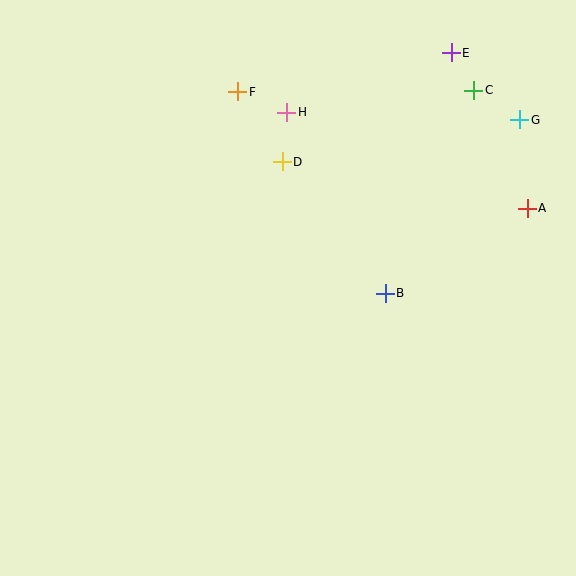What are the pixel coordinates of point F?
Point F is at (238, 92).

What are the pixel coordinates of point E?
Point E is at (451, 53).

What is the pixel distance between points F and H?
The distance between F and H is 53 pixels.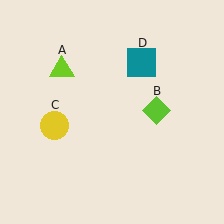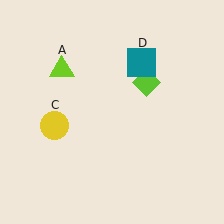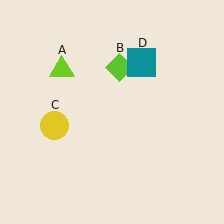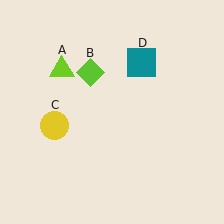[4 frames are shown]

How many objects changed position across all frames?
1 object changed position: lime diamond (object B).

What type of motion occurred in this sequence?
The lime diamond (object B) rotated counterclockwise around the center of the scene.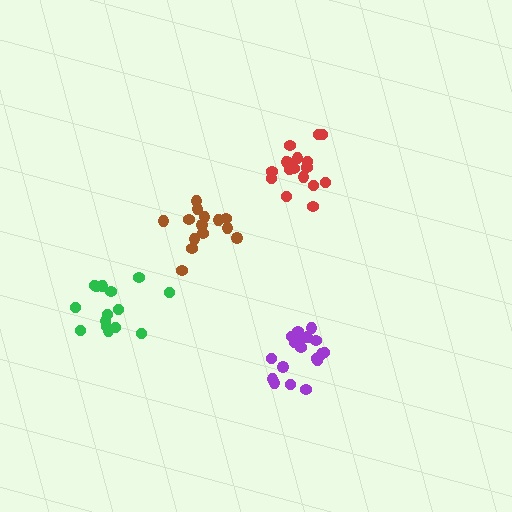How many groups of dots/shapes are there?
There are 4 groups.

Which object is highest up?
The red cluster is topmost.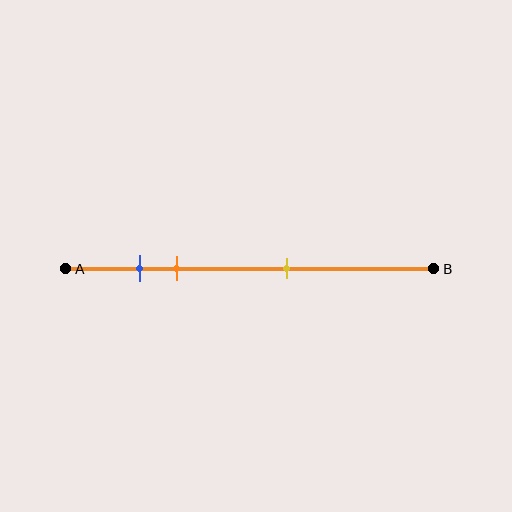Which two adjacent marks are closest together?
The blue and orange marks are the closest adjacent pair.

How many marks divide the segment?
There are 3 marks dividing the segment.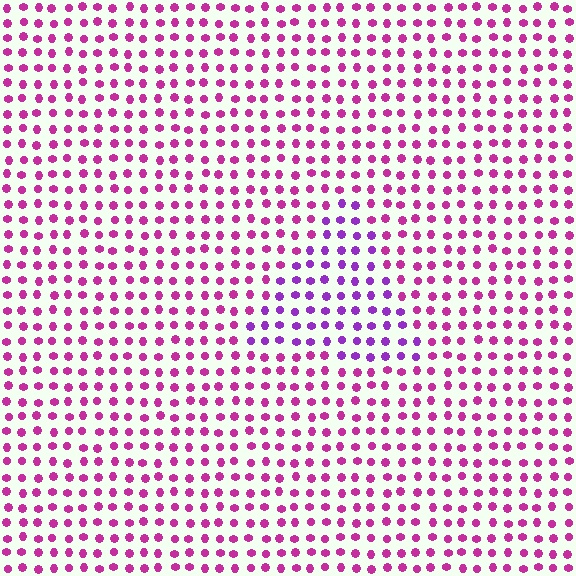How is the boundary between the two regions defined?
The boundary is defined purely by a slight shift in hue (about 34 degrees). Spacing, size, and orientation are identical on both sides.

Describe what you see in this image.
The image is filled with small magenta elements in a uniform arrangement. A triangle-shaped region is visible where the elements are tinted to a slightly different hue, forming a subtle color boundary.